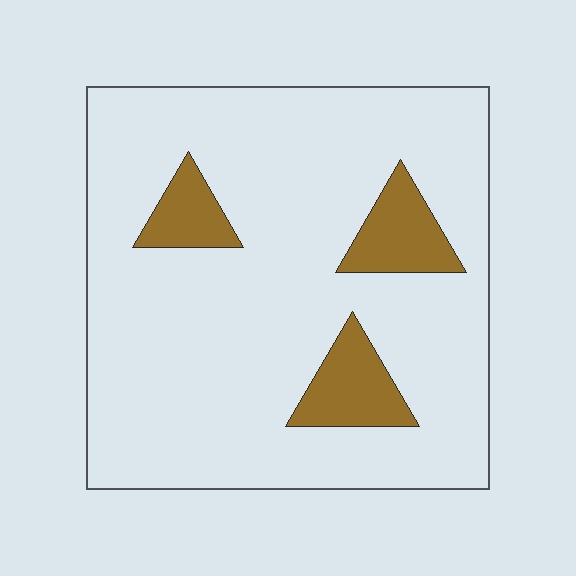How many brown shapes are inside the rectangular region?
3.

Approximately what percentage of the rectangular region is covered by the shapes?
Approximately 15%.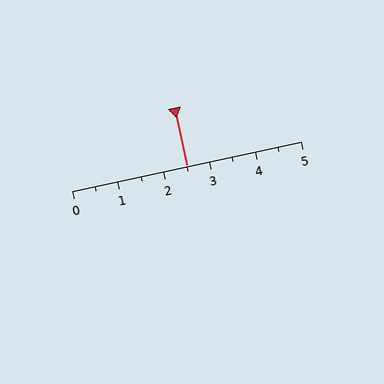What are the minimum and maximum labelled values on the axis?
The axis runs from 0 to 5.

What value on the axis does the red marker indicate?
The marker indicates approximately 2.5.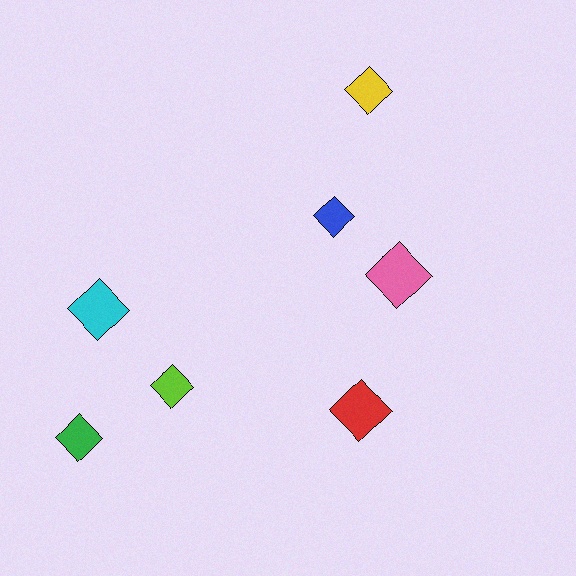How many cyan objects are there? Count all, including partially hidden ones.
There is 1 cyan object.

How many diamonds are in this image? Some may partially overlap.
There are 7 diamonds.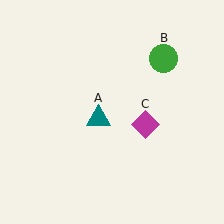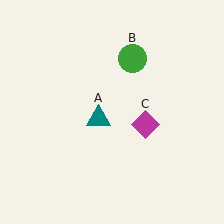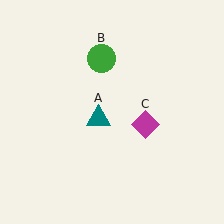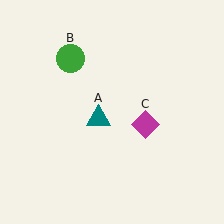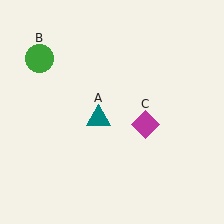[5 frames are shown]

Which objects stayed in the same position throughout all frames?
Teal triangle (object A) and magenta diamond (object C) remained stationary.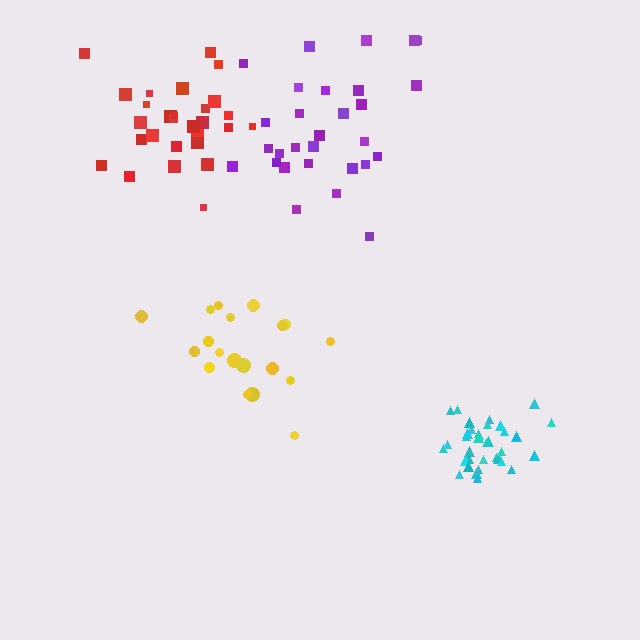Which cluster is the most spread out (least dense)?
Yellow.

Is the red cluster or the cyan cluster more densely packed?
Cyan.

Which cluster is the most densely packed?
Cyan.